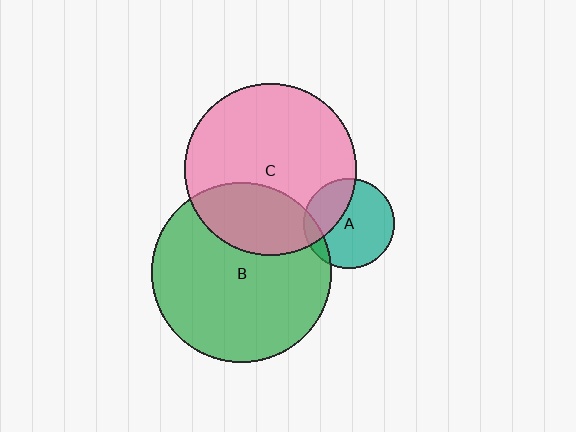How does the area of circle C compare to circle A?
Approximately 3.6 times.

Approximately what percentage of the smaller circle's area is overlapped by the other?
Approximately 10%.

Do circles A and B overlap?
Yes.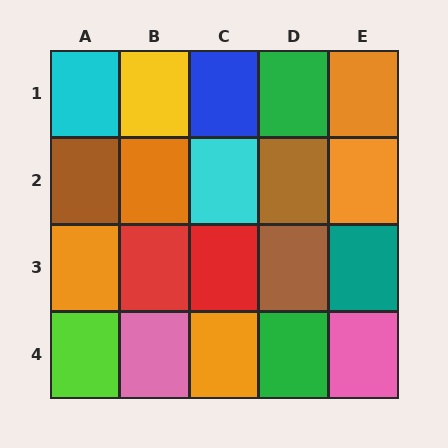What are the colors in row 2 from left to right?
Brown, orange, cyan, brown, orange.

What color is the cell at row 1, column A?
Cyan.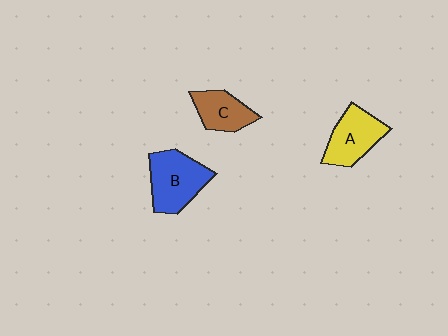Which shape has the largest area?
Shape B (blue).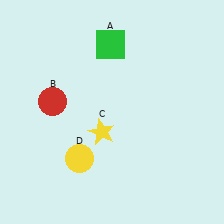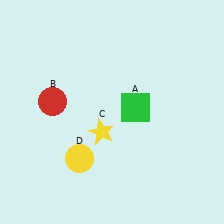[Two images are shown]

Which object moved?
The green square (A) moved down.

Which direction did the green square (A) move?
The green square (A) moved down.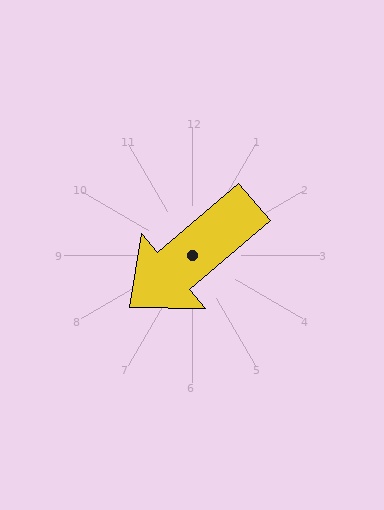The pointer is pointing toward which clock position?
Roughly 8 o'clock.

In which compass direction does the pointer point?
Southwest.